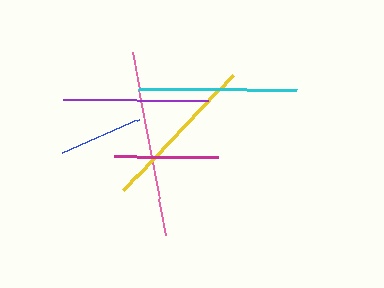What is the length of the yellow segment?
The yellow segment is approximately 159 pixels long.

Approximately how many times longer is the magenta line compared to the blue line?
The magenta line is approximately 1.2 times the length of the blue line.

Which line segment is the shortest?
The blue line is the shortest at approximately 85 pixels.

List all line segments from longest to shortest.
From longest to shortest: pink, yellow, cyan, purple, magenta, blue.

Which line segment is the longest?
The pink line is the longest at approximately 186 pixels.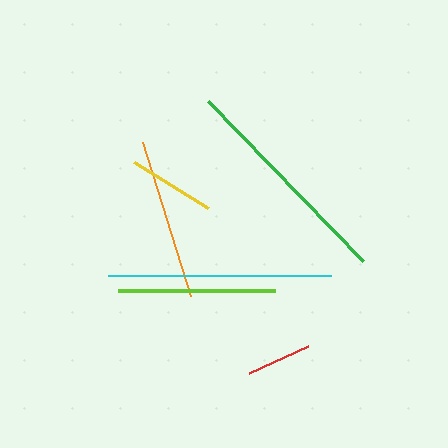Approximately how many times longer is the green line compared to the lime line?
The green line is approximately 1.4 times the length of the lime line.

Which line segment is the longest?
The green line is the longest at approximately 223 pixels.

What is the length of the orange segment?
The orange segment is approximately 161 pixels long.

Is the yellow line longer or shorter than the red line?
The yellow line is longer than the red line.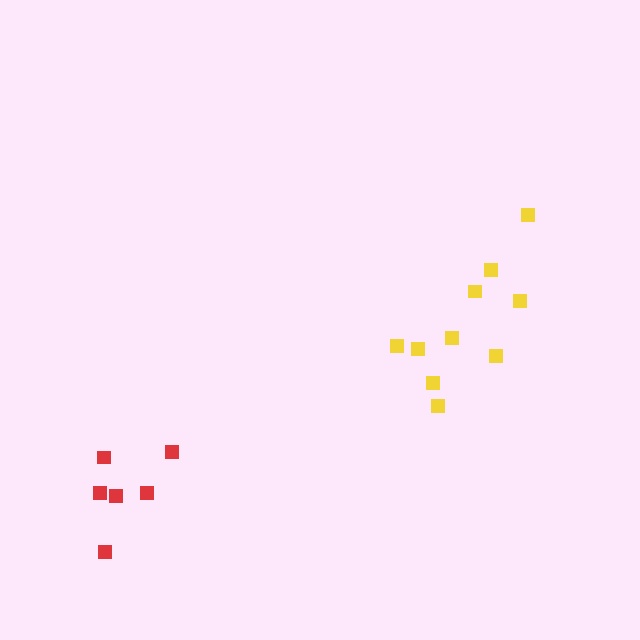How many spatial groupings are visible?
There are 2 spatial groupings.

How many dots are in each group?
Group 1: 6 dots, Group 2: 10 dots (16 total).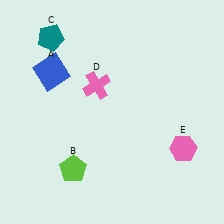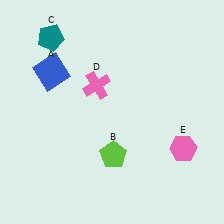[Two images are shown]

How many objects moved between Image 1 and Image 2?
1 object moved between the two images.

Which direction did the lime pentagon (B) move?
The lime pentagon (B) moved right.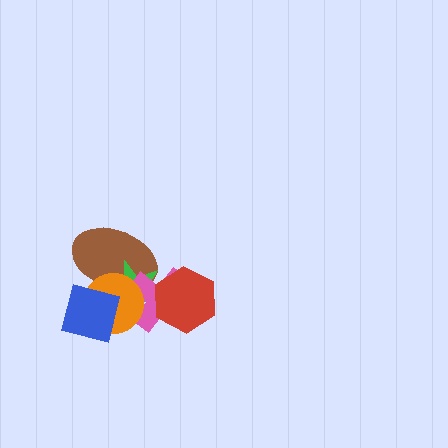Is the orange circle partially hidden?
Yes, it is partially covered by another shape.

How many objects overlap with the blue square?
3 objects overlap with the blue square.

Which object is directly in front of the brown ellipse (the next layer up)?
The green star is directly in front of the brown ellipse.